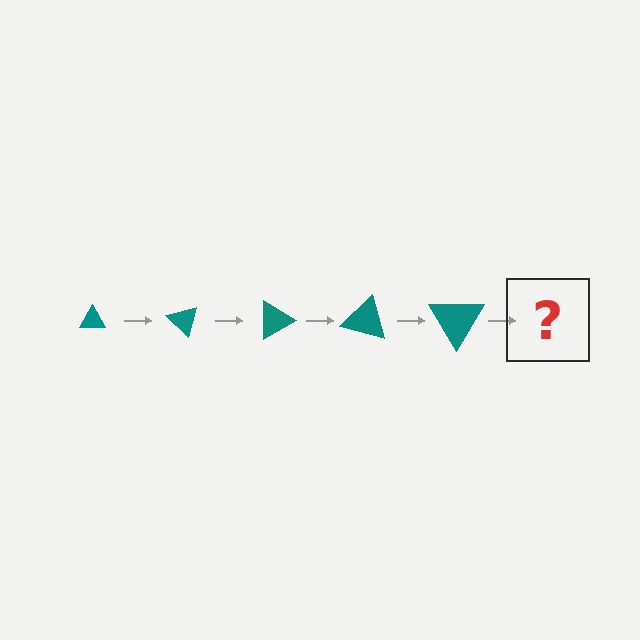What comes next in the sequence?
The next element should be a triangle, larger than the previous one and rotated 225 degrees from the start.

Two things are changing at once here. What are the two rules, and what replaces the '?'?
The two rules are that the triangle grows larger each step and it rotates 45 degrees each step. The '?' should be a triangle, larger than the previous one and rotated 225 degrees from the start.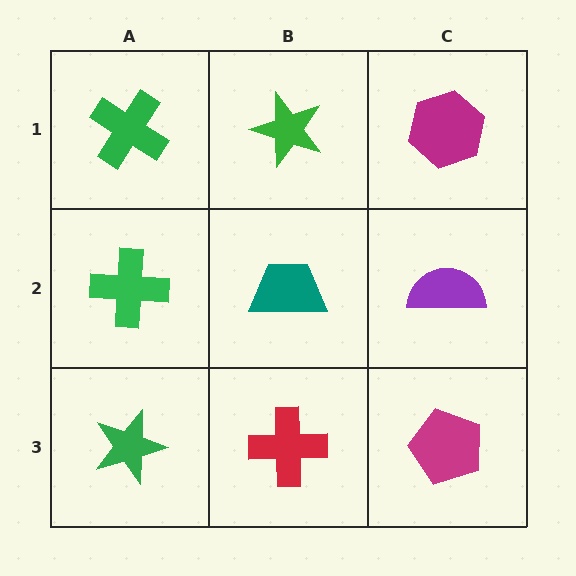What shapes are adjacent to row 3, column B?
A teal trapezoid (row 2, column B), a green star (row 3, column A), a magenta pentagon (row 3, column C).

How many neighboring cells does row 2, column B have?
4.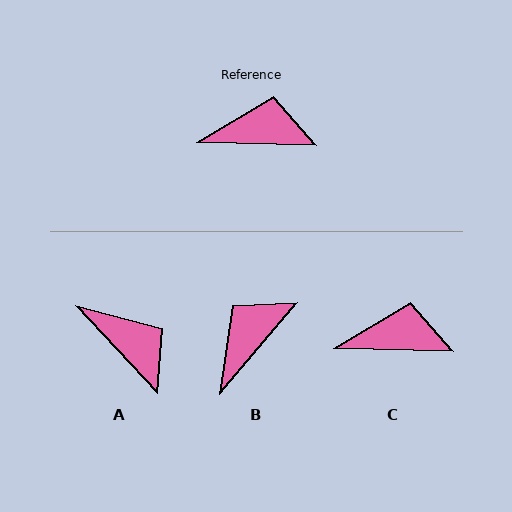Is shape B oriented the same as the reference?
No, it is off by about 51 degrees.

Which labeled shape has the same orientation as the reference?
C.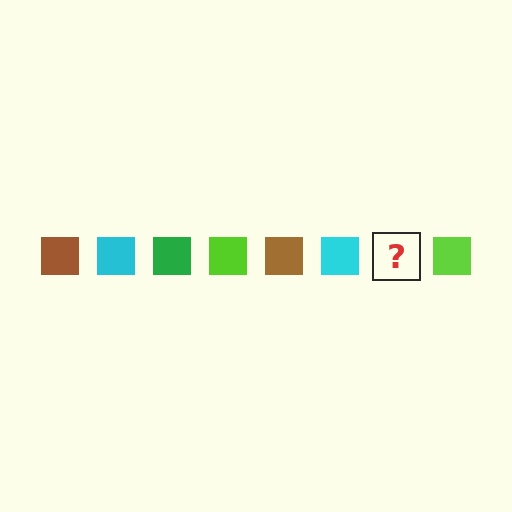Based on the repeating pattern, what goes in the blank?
The blank should be a green square.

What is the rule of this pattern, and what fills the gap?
The rule is that the pattern cycles through brown, cyan, green, lime squares. The gap should be filled with a green square.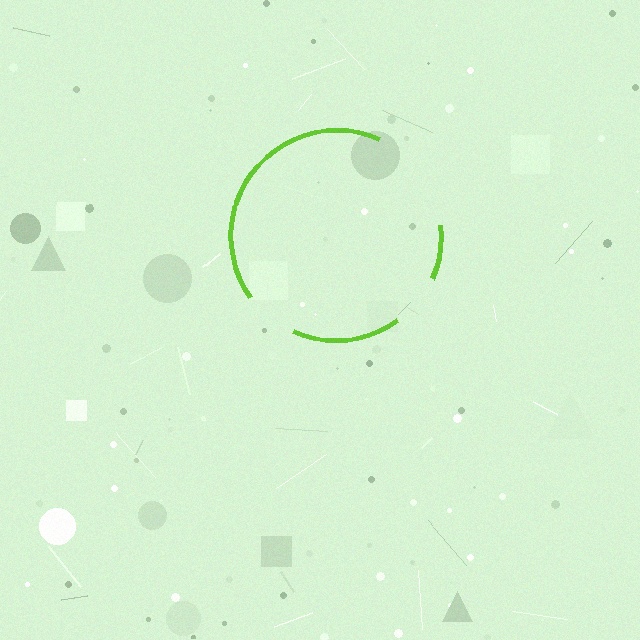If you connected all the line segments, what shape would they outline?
They would outline a circle.